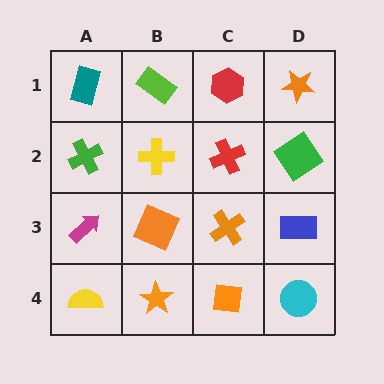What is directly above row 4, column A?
A magenta arrow.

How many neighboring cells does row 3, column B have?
4.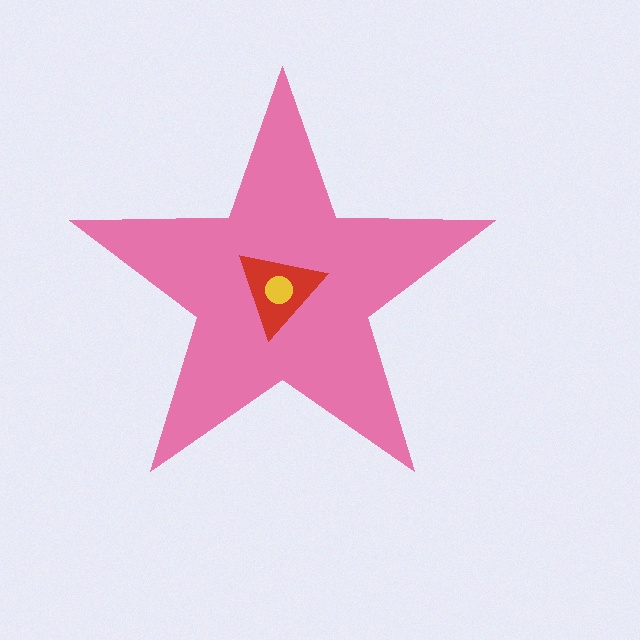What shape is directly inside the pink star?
The red triangle.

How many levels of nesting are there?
3.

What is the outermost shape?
The pink star.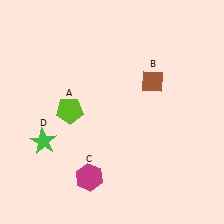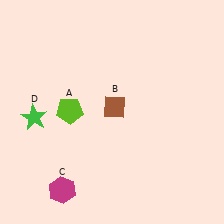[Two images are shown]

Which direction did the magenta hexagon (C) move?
The magenta hexagon (C) moved left.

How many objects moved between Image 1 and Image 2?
3 objects moved between the two images.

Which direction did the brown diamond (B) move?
The brown diamond (B) moved left.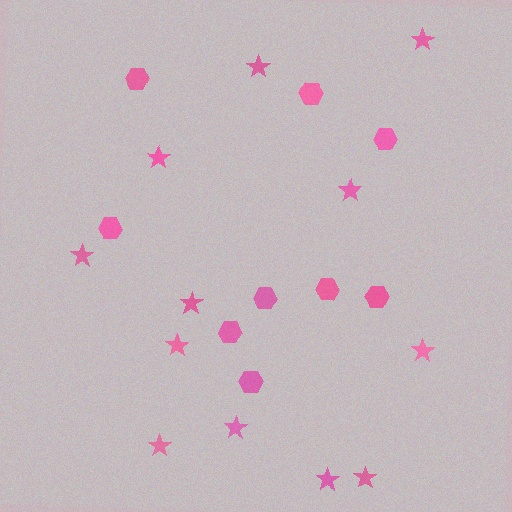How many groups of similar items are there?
There are 2 groups: one group of stars (12) and one group of hexagons (9).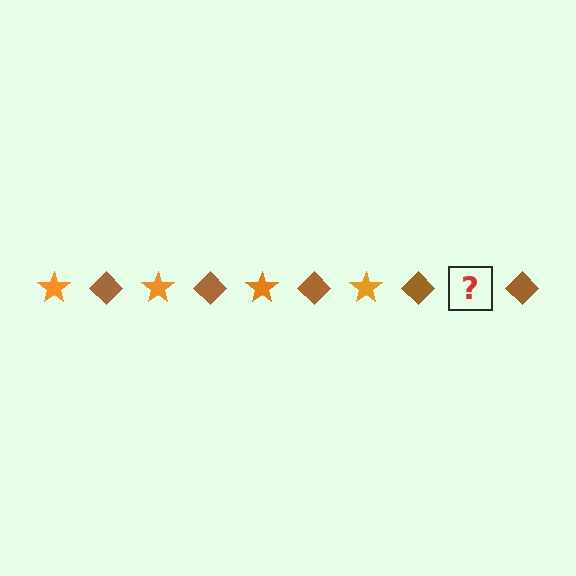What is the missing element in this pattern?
The missing element is an orange star.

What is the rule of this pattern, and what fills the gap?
The rule is that the pattern alternates between orange star and brown diamond. The gap should be filled with an orange star.